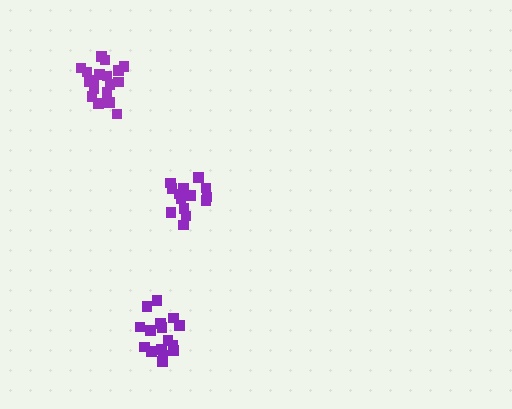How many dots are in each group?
Group 1: 16 dots, Group 2: 16 dots, Group 3: 18 dots (50 total).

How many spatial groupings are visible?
There are 3 spatial groupings.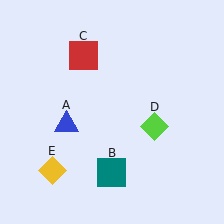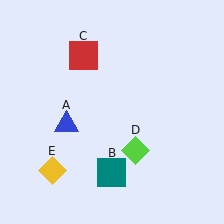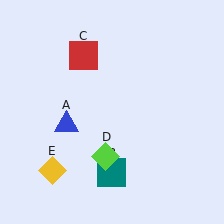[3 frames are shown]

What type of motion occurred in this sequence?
The lime diamond (object D) rotated clockwise around the center of the scene.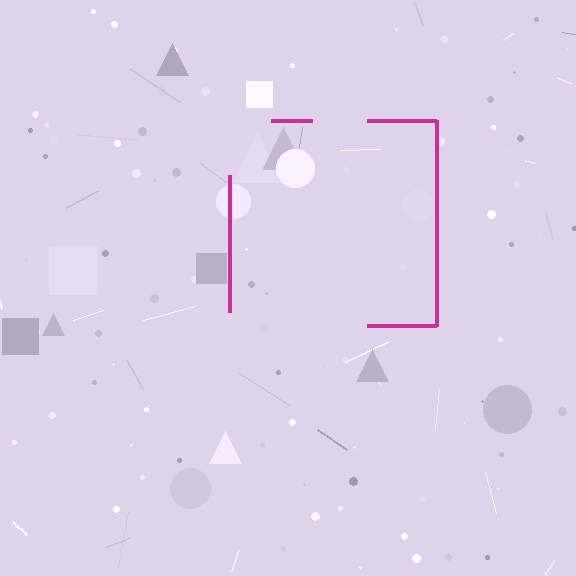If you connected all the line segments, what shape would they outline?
They would outline a square.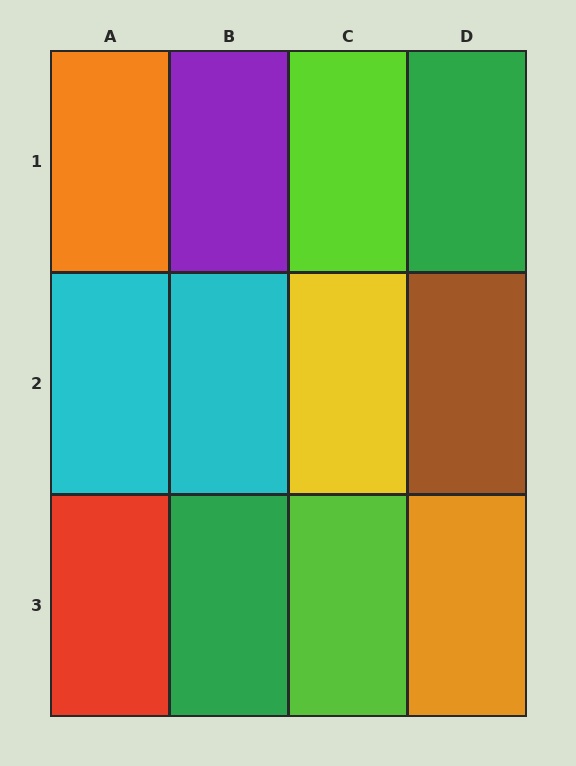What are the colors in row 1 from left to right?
Orange, purple, lime, green.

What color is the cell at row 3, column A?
Red.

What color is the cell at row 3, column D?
Orange.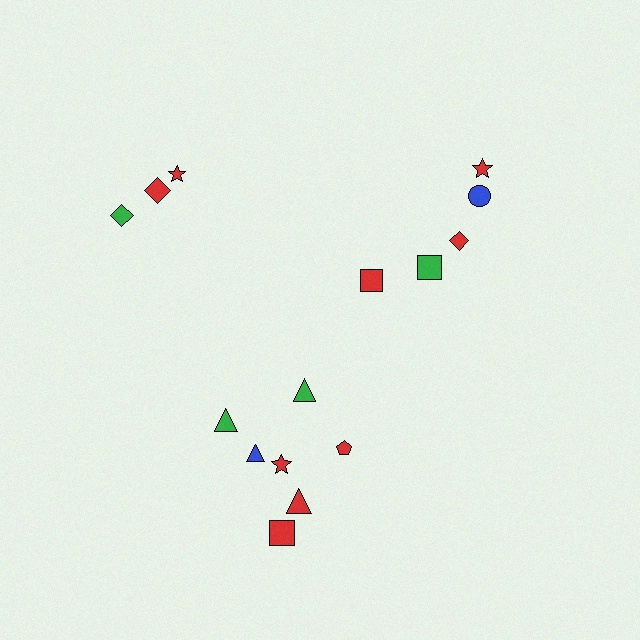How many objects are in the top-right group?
There are 5 objects.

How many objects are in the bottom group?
There are 7 objects.